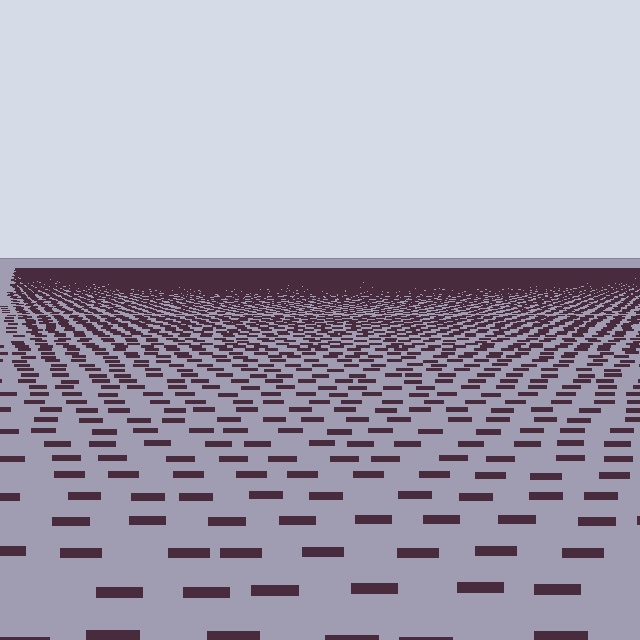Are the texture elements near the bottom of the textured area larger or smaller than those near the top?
Larger. Near the bottom, elements are closer to the viewer and appear at a bigger on-screen size.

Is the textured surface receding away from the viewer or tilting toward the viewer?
The surface is receding away from the viewer. Texture elements get smaller and denser toward the top.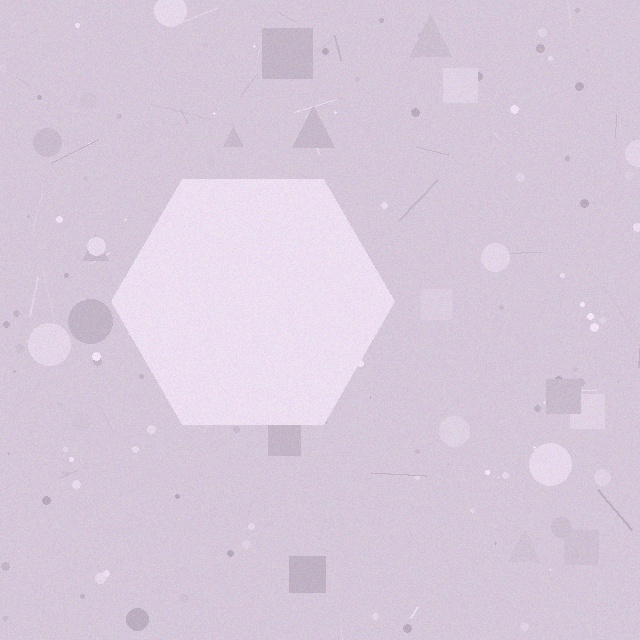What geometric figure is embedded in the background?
A hexagon is embedded in the background.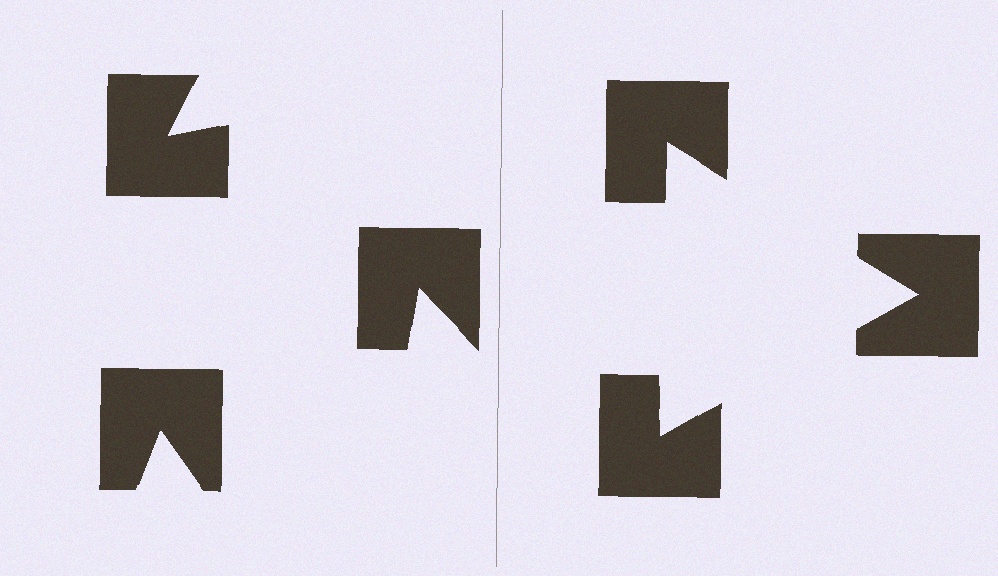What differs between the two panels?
The notched squares are positioned identically on both sides; only the wedge orientations differ. On the right they align to a triangle; on the left they are misaligned.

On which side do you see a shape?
An illusory triangle appears on the right side. On the left side the wedge cuts are rotated, so no coherent shape forms.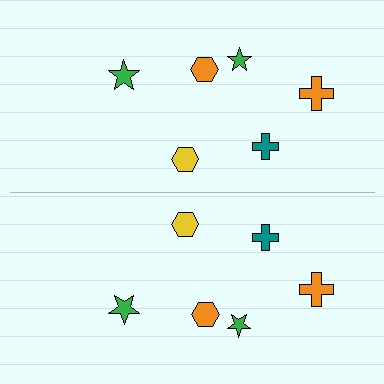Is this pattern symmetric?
Yes, this pattern has bilateral (reflection) symmetry.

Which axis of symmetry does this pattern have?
The pattern has a horizontal axis of symmetry running through the center of the image.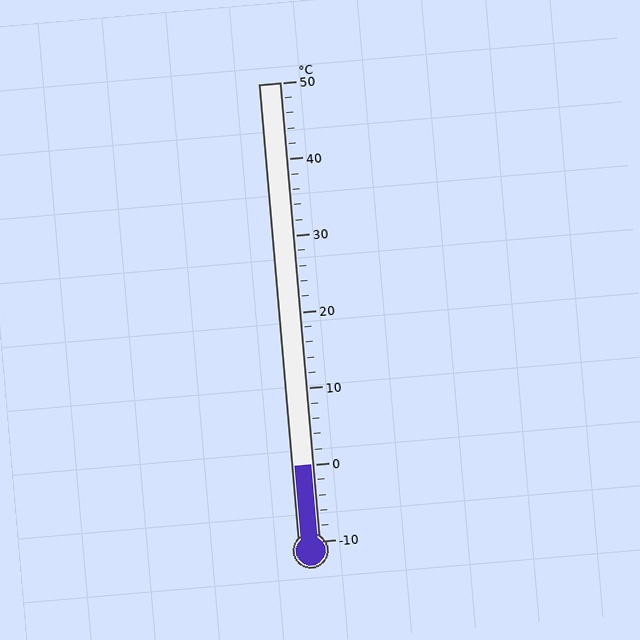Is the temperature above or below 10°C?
The temperature is below 10°C.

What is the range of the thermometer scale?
The thermometer scale ranges from -10°C to 50°C.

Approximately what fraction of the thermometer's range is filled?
The thermometer is filled to approximately 15% of its range.